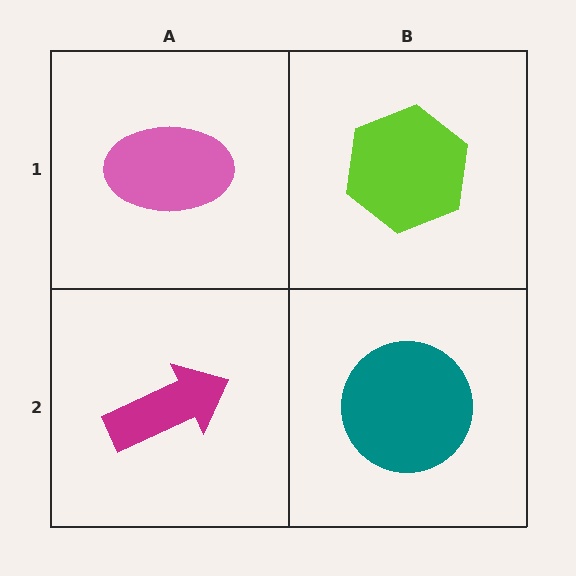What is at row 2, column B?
A teal circle.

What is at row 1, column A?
A pink ellipse.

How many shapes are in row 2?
2 shapes.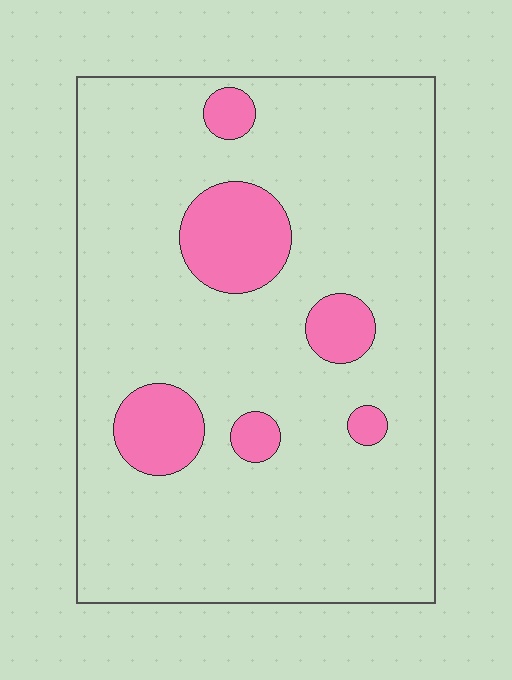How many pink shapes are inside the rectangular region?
6.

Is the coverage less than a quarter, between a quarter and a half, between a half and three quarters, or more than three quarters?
Less than a quarter.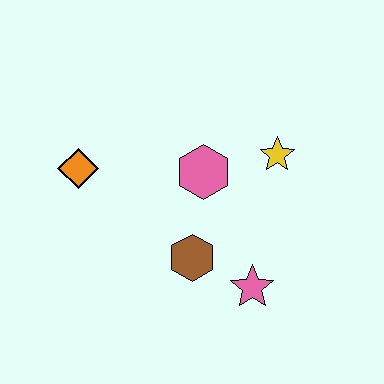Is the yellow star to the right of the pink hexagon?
Yes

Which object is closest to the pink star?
The brown hexagon is closest to the pink star.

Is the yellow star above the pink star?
Yes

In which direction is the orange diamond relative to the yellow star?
The orange diamond is to the left of the yellow star.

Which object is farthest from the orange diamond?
The pink star is farthest from the orange diamond.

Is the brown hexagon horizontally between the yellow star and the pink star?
No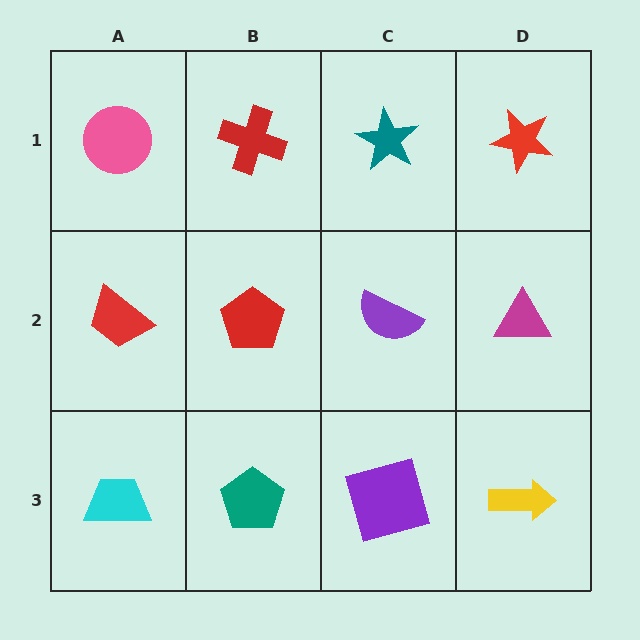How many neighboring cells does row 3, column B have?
3.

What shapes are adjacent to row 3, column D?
A magenta triangle (row 2, column D), a purple square (row 3, column C).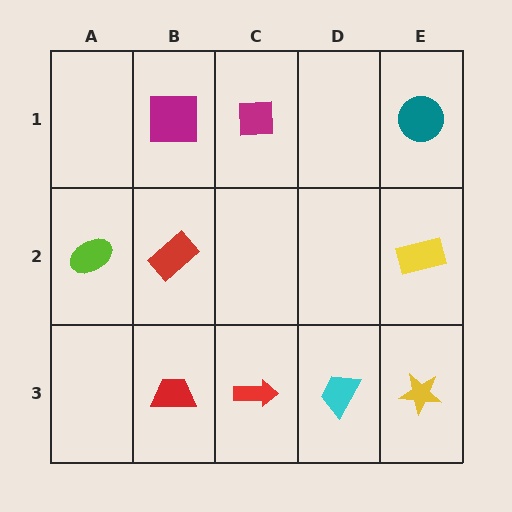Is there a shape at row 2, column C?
No, that cell is empty.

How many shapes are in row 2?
3 shapes.